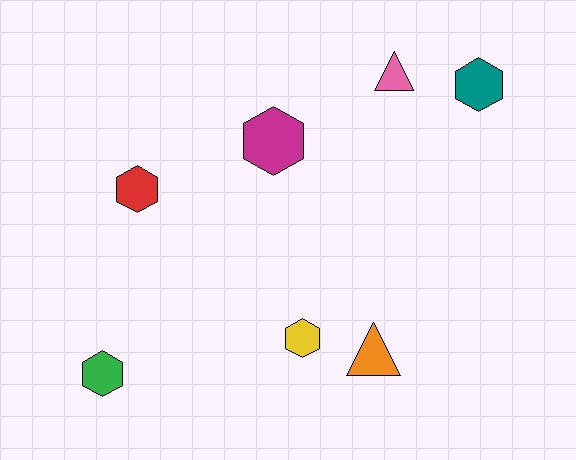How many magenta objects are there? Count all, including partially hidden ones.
There is 1 magenta object.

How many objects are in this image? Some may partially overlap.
There are 7 objects.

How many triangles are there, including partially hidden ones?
There are 2 triangles.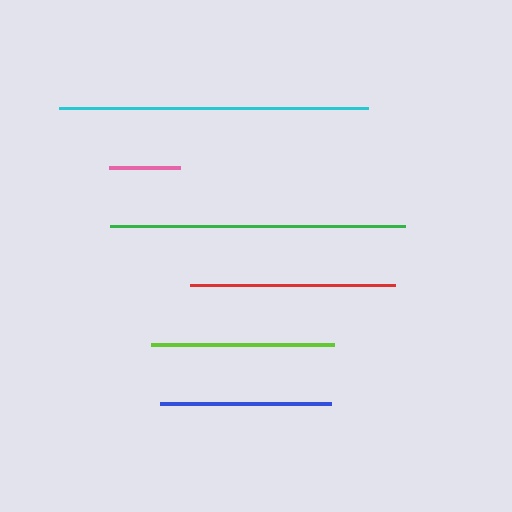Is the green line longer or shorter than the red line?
The green line is longer than the red line.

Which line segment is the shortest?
The pink line is the shortest at approximately 71 pixels.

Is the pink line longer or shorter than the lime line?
The lime line is longer than the pink line.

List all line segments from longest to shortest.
From longest to shortest: cyan, green, red, lime, blue, pink.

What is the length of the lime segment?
The lime segment is approximately 183 pixels long.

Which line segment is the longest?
The cyan line is the longest at approximately 309 pixels.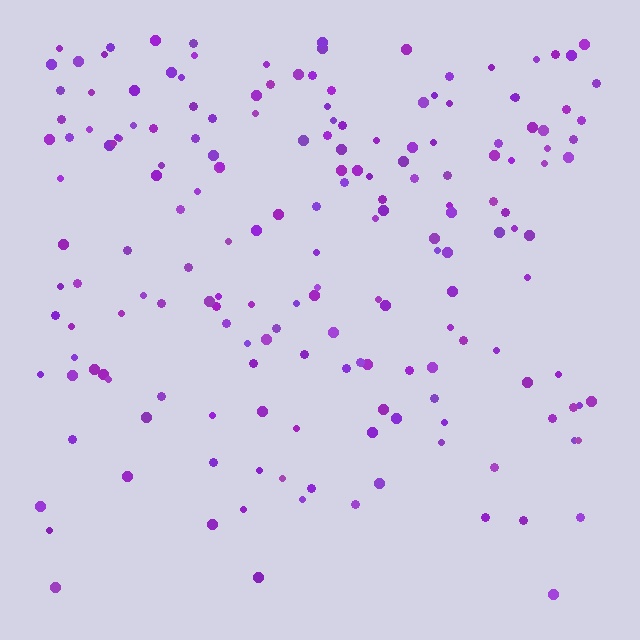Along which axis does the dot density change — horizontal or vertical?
Vertical.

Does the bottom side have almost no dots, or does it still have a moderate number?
Still a moderate number, just noticeably fewer than the top.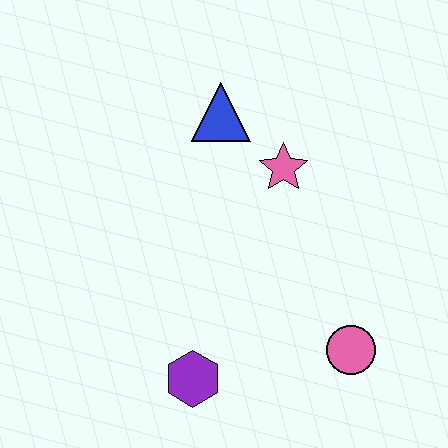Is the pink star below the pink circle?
No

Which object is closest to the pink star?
The blue triangle is closest to the pink star.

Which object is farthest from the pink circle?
The blue triangle is farthest from the pink circle.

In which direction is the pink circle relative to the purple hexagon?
The pink circle is to the right of the purple hexagon.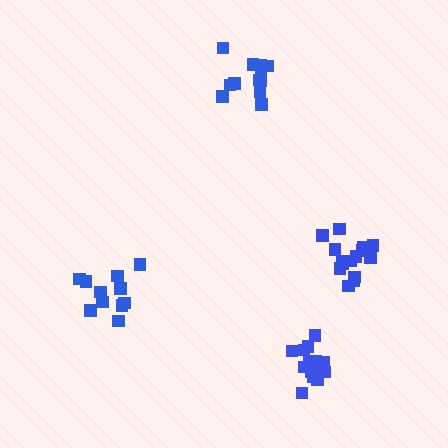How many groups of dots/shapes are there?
There are 4 groups.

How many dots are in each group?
Group 1: 11 dots, Group 2: 12 dots, Group 3: 16 dots, Group 4: 14 dots (53 total).